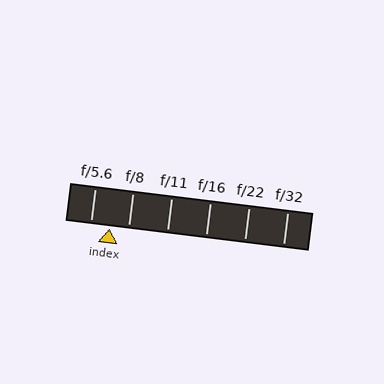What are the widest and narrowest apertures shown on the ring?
The widest aperture shown is f/5.6 and the narrowest is f/32.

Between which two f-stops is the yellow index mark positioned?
The index mark is between f/5.6 and f/8.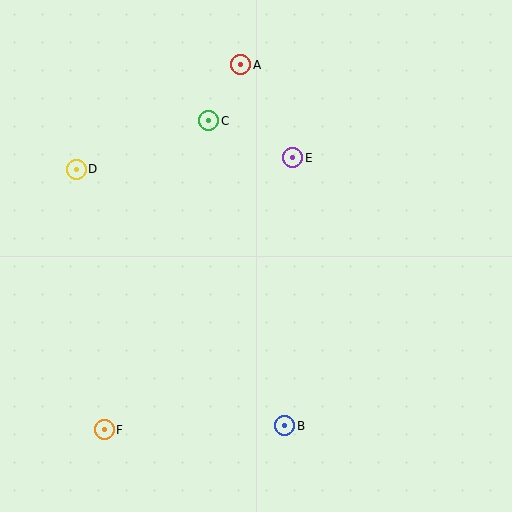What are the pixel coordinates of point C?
Point C is at (209, 121).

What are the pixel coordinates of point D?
Point D is at (76, 169).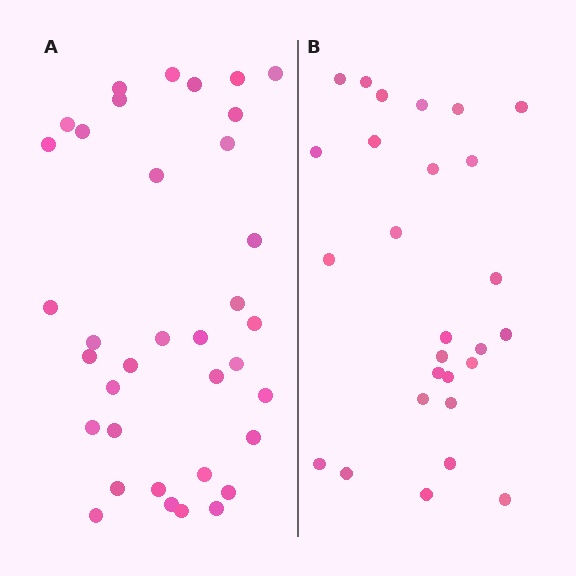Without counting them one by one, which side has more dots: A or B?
Region A (the left region) has more dots.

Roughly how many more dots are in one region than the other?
Region A has roughly 8 or so more dots than region B.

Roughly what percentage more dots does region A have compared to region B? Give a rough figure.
About 35% more.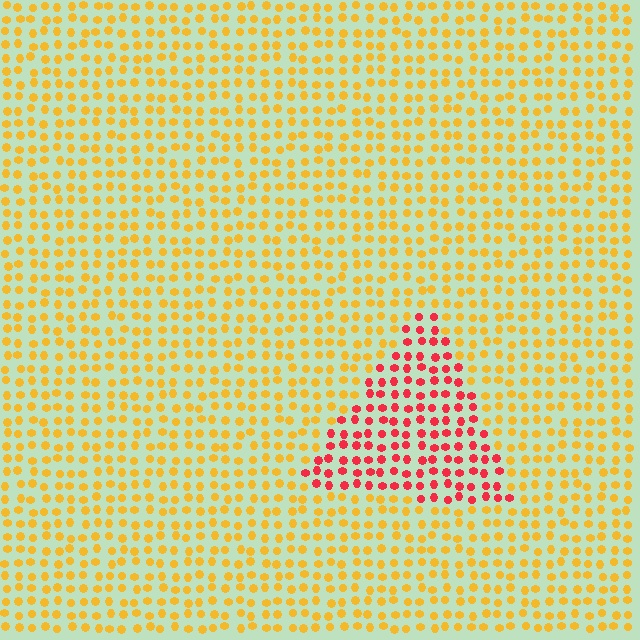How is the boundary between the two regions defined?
The boundary is defined purely by a slight shift in hue (about 50 degrees). Spacing, size, and orientation are identical on both sides.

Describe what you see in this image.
The image is filled with small yellow elements in a uniform arrangement. A triangle-shaped region is visible where the elements are tinted to a slightly different hue, forming a subtle color boundary.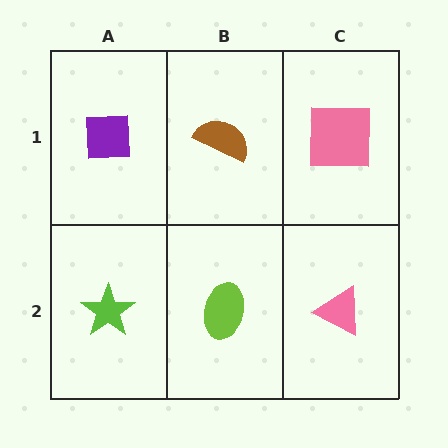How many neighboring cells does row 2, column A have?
2.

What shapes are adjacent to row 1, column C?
A pink triangle (row 2, column C), a brown semicircle (row 1, column B).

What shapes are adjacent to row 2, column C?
A pink square (row 1, column C), a lime ellipse (row 2, column B).